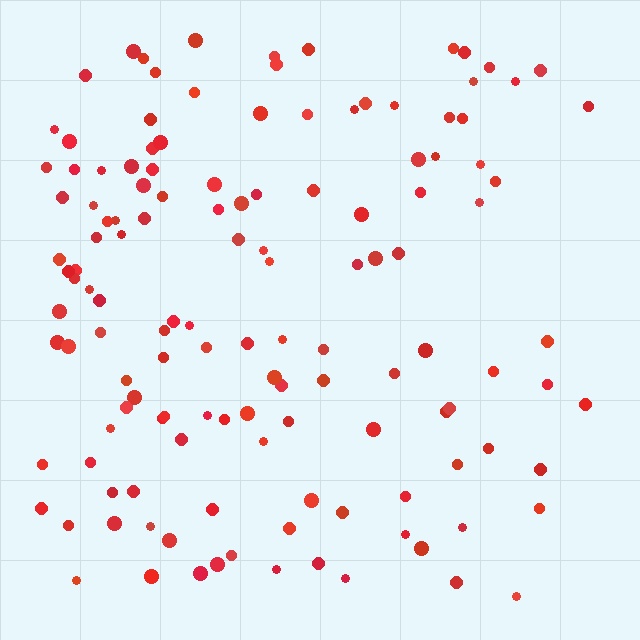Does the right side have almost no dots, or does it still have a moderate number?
Still a moderate number, just noticeably fewer than the left.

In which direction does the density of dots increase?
From right to left, with the left side densest.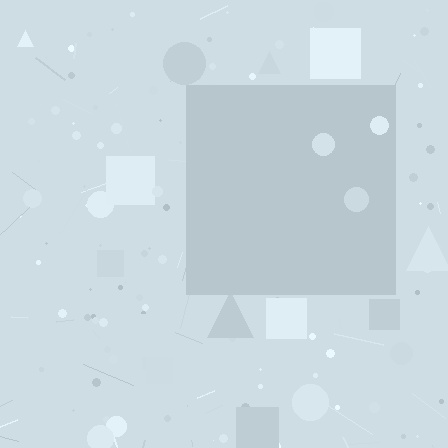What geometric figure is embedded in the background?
A square is embedded in the background.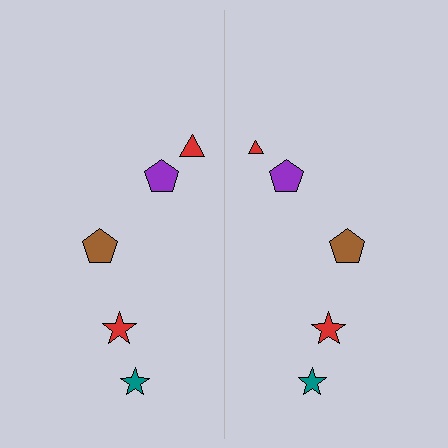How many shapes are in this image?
There are 10 shapes in this image.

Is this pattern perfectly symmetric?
No, the pattern is not perfectly symmetric. The red triangle on the right side has a different size than its mirror counterpart.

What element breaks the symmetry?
The red triangle on the right side has a different size than its mirror counterpart.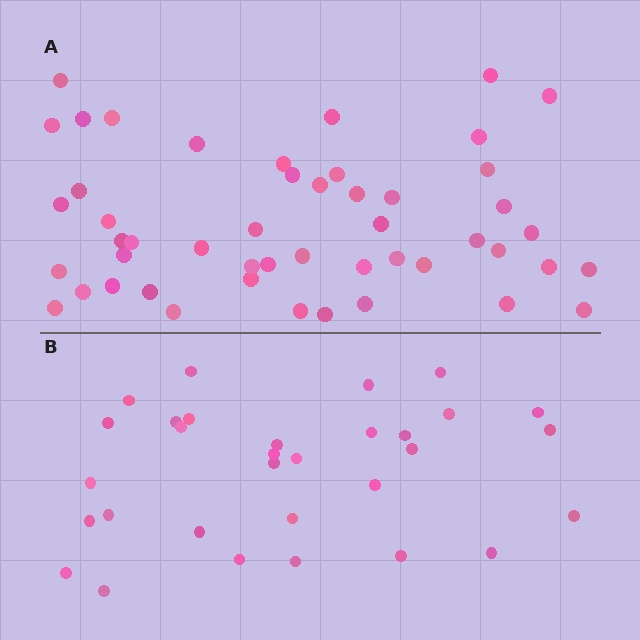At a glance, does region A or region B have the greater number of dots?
Region A (the top region) has more dots.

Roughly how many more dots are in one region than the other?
Region A has approximately 20 more dots than region B.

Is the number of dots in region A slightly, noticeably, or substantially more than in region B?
Region A has substantially more. The ratio is roughly 1.6 to 1.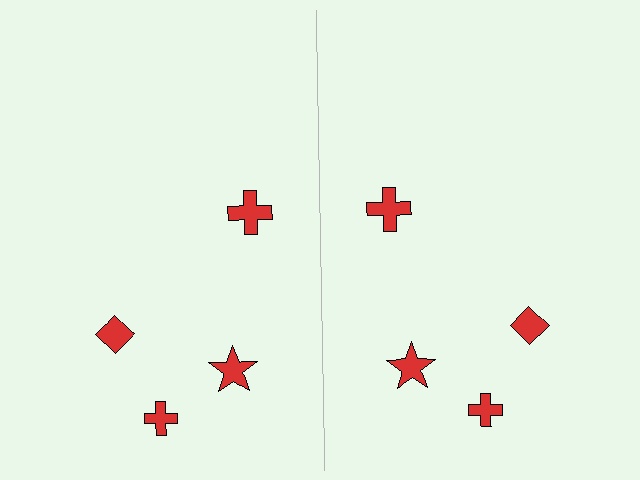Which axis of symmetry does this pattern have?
The pattern has a vertical axis of symmetry running through the center of the image.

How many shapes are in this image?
There are 8 shapes in this image.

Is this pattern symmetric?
Yes, this pattern has bilateral (reflection) symmetry.